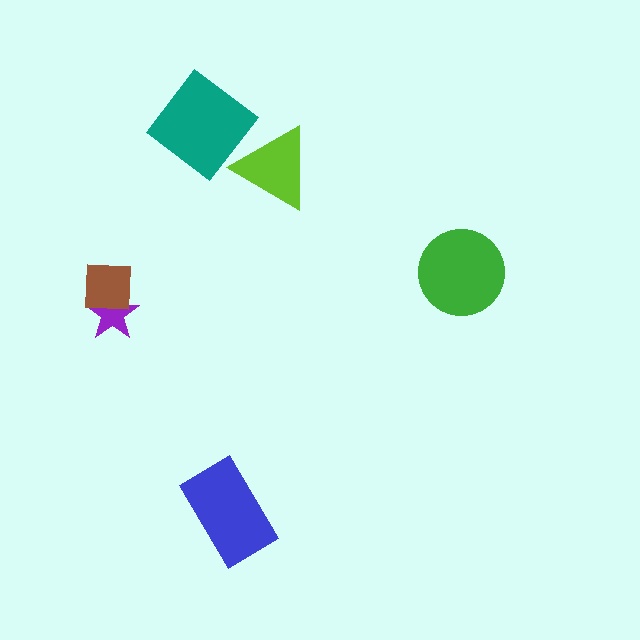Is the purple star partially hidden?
Yes, it is partially covered by another shape.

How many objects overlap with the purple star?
1 object overlaps with the purple star.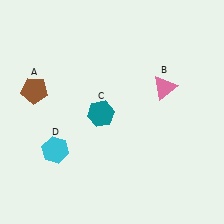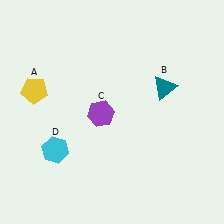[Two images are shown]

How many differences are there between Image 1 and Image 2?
There are 3 differences between the two images.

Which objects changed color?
A changed from brown to yellow. B changed from pink to teal. C changed from teal to purple.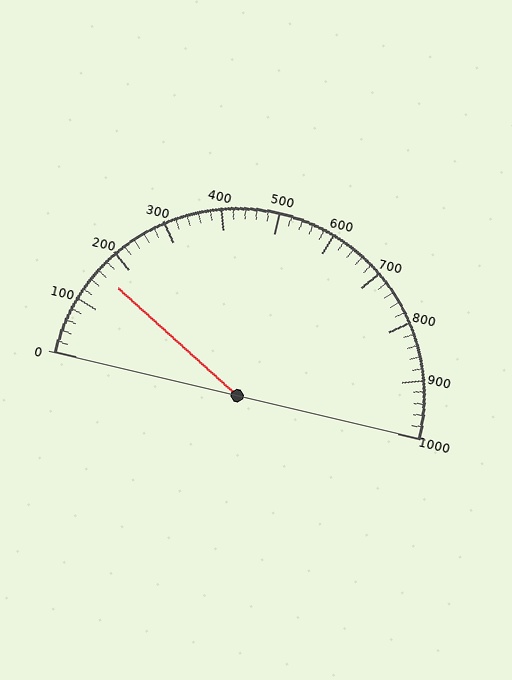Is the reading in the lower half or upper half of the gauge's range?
The reading is in the lower half of the range (0 to 1000).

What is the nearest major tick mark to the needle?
The nearest major tick mark is 200.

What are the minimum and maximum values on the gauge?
The gauge ranges from 0 to 1000.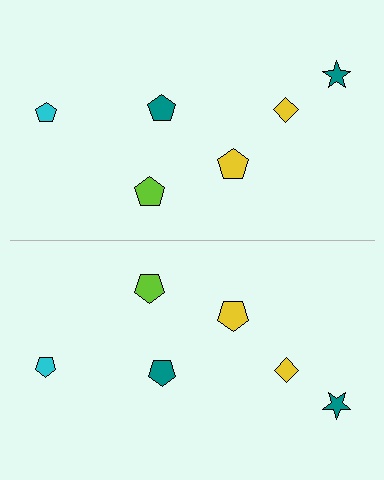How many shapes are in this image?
There are 12 shapes in this image.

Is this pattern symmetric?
Yes, this pattern has bilateral (reflection) symmetry.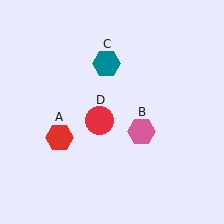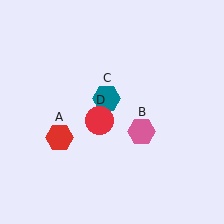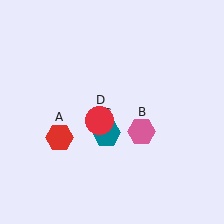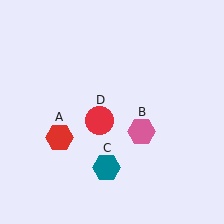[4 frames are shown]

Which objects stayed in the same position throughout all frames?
Red hexagon (object A) and pink hexagon (object B) and red circle (object D) remained stationary.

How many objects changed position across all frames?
1 object changed position: teal hexagon (object C).